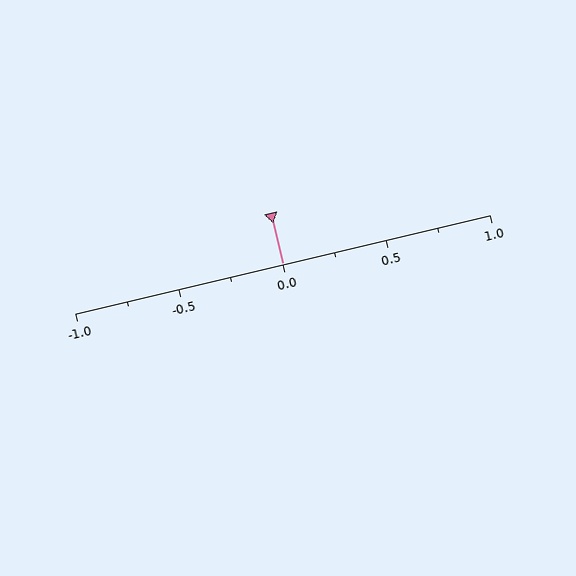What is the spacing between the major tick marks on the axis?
The major ticks are spaced 0.5 apart.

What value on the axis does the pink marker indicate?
The marker indicates approximately 0.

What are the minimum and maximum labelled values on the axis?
The axis runs from -1.0 to 1.0.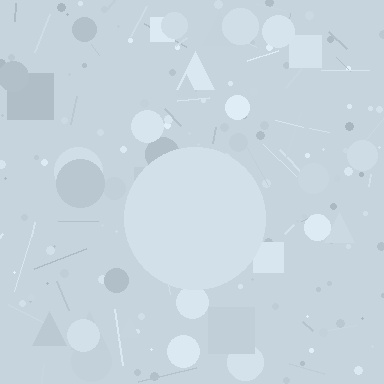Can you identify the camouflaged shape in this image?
The camouflaged shape is a circle.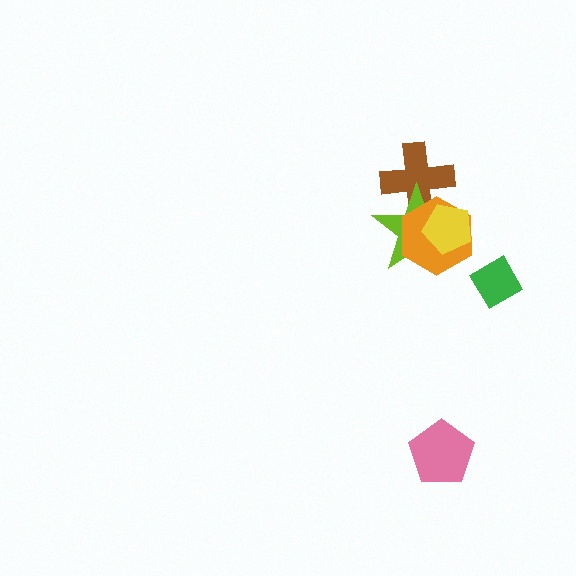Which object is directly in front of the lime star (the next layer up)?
The orange hexagon is directly in front of the lime star.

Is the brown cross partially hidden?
Yes, it is partially covered by another shape.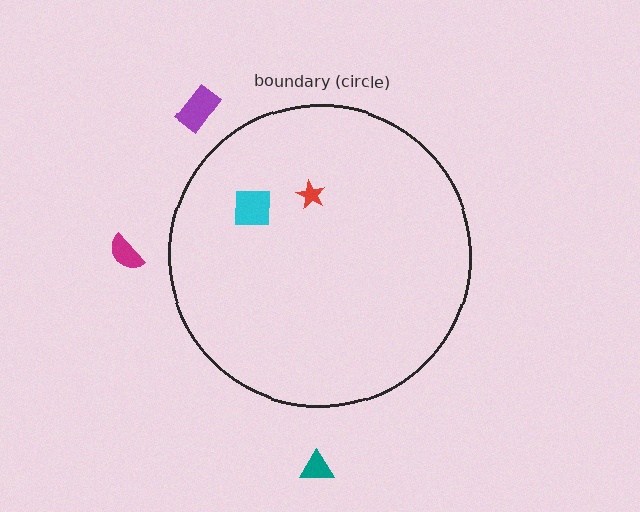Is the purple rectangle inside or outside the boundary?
Outside.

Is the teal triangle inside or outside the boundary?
Outside.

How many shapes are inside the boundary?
2 inside, 3 outside.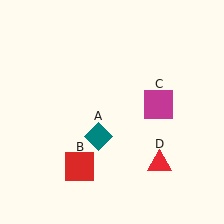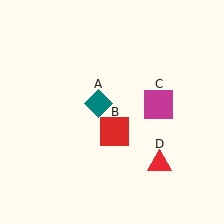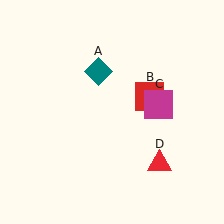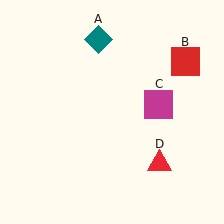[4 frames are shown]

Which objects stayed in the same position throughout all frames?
Magenta square (object C) and red triangle (object D) remained stationary.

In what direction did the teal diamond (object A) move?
The teal diamond (object A) moved up.